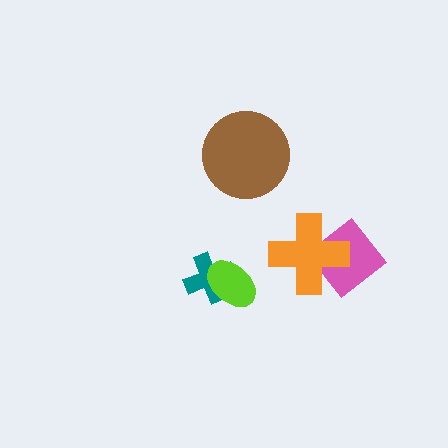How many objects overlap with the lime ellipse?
1 object overlaps with the lime ellipse.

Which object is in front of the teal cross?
The lime ellipse is in front of the teal cross.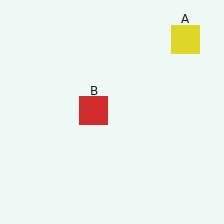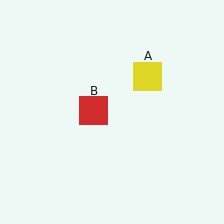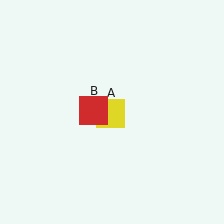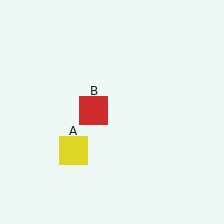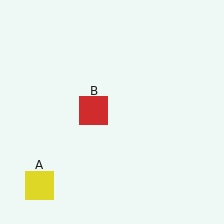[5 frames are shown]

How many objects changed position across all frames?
1 object changed position: yellow square (object A).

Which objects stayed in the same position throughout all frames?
Red square (object B) remained stationary.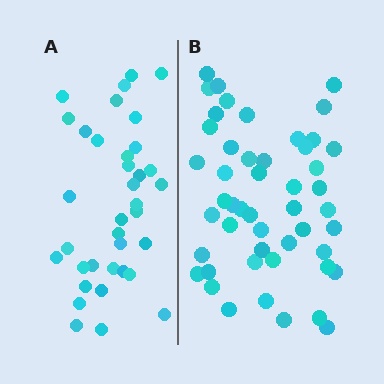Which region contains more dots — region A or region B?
Region B (the right region) has more dots.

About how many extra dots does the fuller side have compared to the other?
Region B has approximately 15 more dots than region A.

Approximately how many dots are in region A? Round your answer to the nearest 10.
About 40 dots. (The exact count is 36, which rounds to 40.)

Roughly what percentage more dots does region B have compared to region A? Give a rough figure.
About 35% more.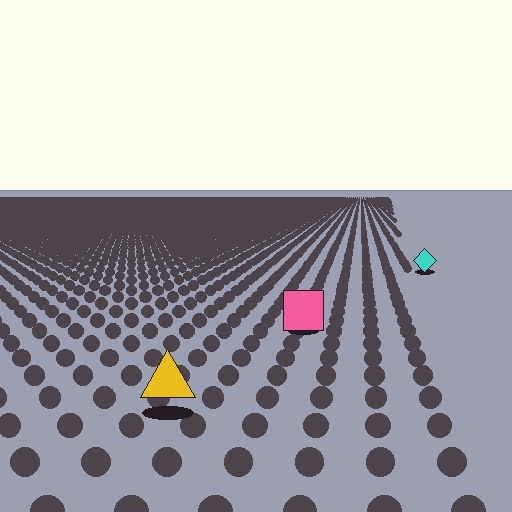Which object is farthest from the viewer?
The cyan diamond is farthest from the viewer. It appears smaller and the ground texture around it is denser.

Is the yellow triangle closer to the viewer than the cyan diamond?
Yes. The yellow triangle is closer — you can tell from the texture gradient: the ground texture is coarser near it.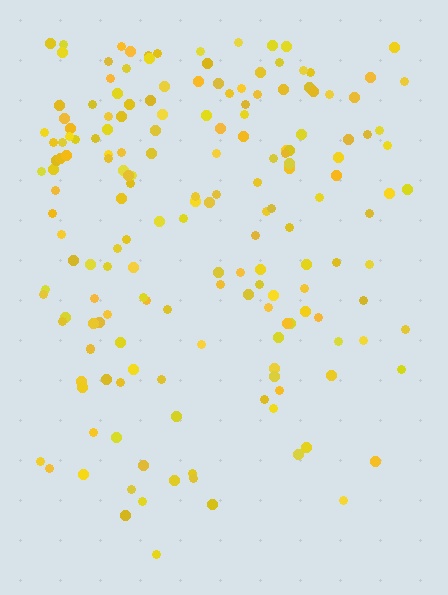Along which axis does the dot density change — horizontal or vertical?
Vertical.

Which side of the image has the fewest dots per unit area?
The bottom.